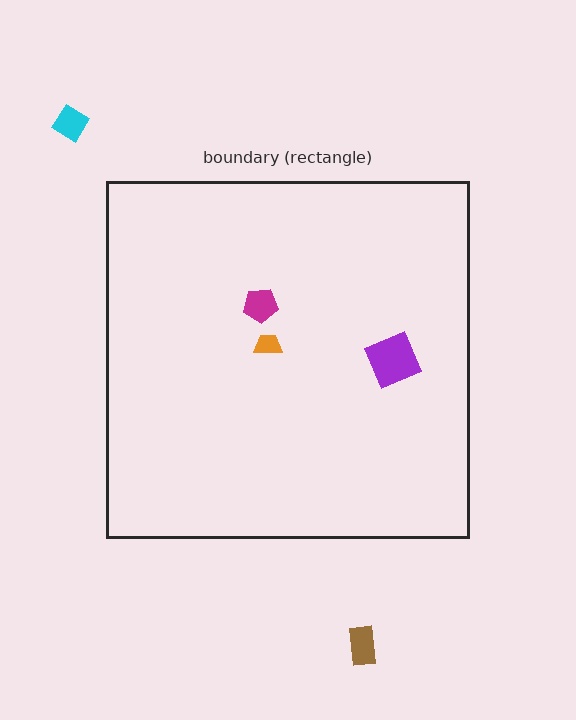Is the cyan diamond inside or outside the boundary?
Outside.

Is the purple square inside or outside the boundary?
Inside.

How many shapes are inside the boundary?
3 inside, 2 outside.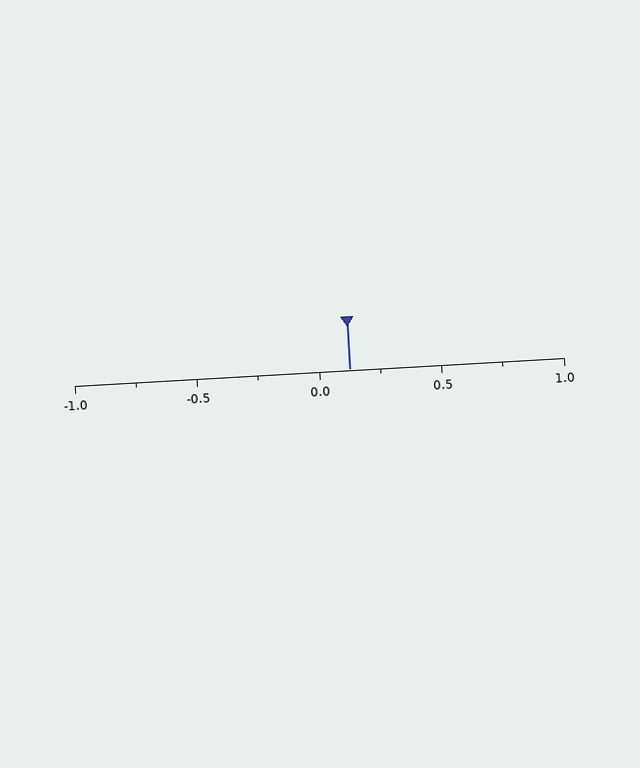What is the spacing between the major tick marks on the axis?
The major ticks are spaced 0.5 apart.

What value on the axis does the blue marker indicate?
The marker indicates approximately 0.12.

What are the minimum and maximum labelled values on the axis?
The axis runs from -1.0 to 1.0.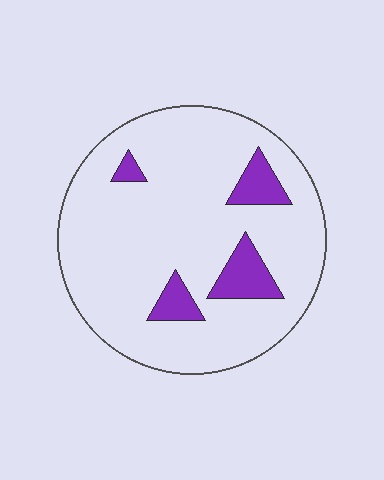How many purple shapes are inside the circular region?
4.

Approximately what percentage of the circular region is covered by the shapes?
Approximately 10%.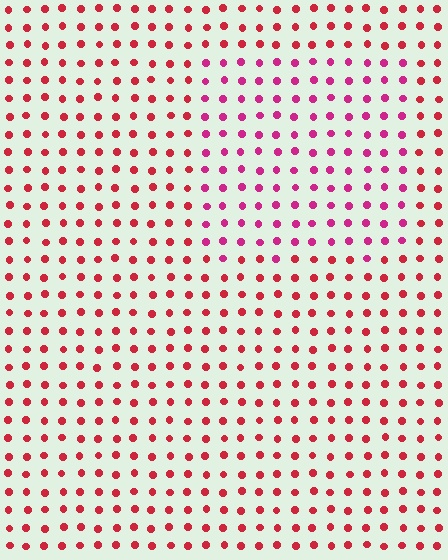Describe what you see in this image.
The image is filled with small red elements in a uniform arrangement. A rectangle-shaped region is visible where the elements are tinted to a slightly different hue, forming a subtle color boundary.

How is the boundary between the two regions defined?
The boundary is defined purely by a slight shift in hue (about 28 degrees). Spacing, size, and orientation are identical on both sides.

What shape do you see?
I see a rectangle.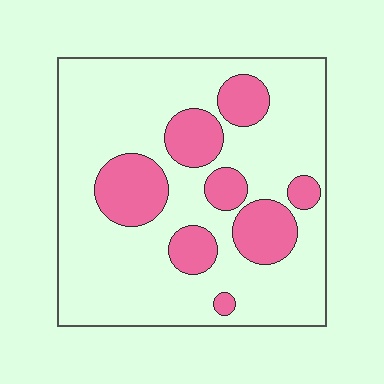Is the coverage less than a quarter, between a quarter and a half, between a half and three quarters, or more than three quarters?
Less than a quarter.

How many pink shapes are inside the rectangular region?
8.